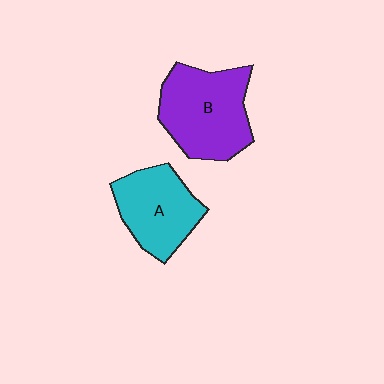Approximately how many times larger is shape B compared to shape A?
Approximately 1.3 times.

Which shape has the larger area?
Shape B (purple).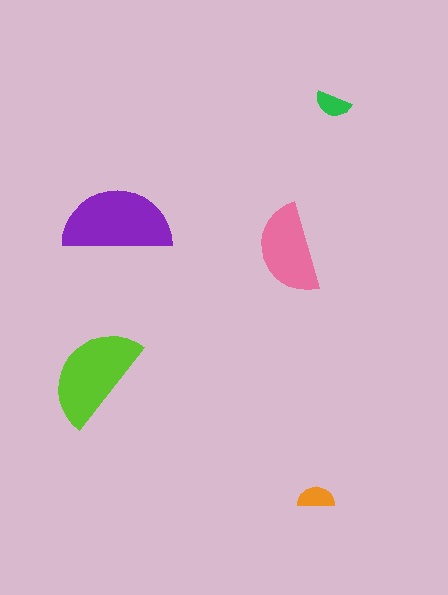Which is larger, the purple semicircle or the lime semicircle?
The purple one.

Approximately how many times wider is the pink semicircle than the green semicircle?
About 2.5 times wider.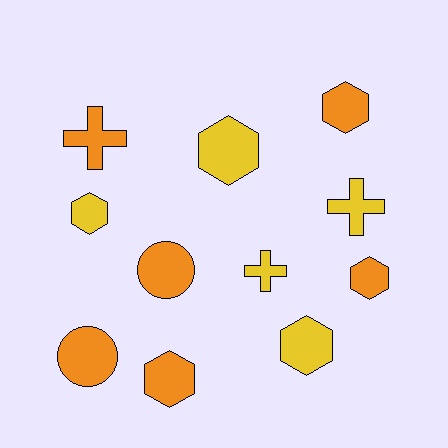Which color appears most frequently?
Orange, with 6 objects.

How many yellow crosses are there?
There are 2 yellow crosses.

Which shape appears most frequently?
Hexagon, with 6 objects.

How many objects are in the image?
There are 11 objects.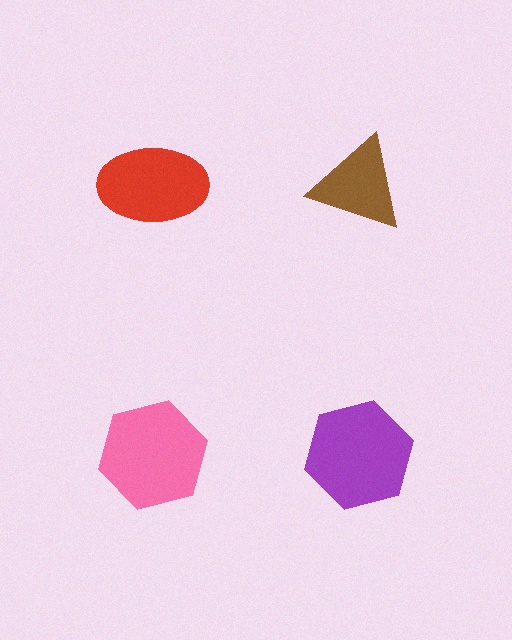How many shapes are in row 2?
2 shapes.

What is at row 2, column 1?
A pink hexagon.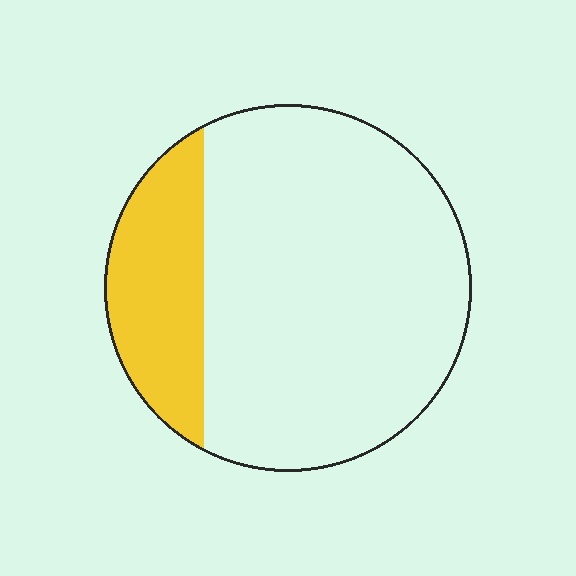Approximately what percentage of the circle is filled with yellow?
Approximately 20%.